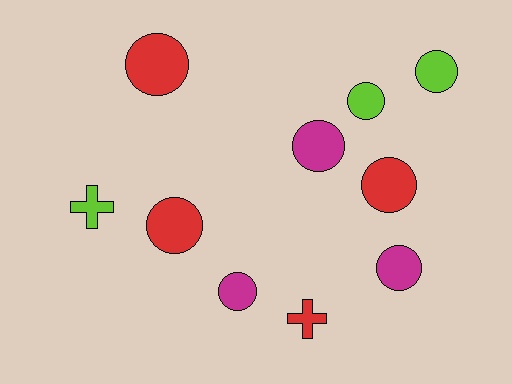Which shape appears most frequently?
Circle, with 8 objects.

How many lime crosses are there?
There is 1 lime cross.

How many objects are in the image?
There are 10 objects.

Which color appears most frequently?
Red, with 4 objects.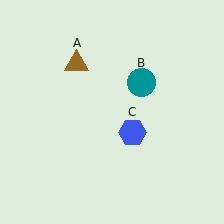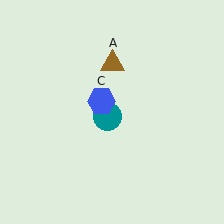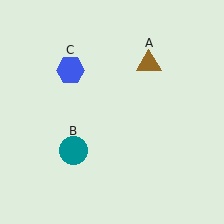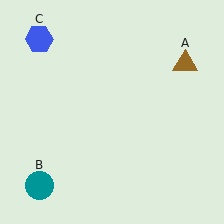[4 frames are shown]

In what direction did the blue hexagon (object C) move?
The blue hexagon (object C) moved up and to the left.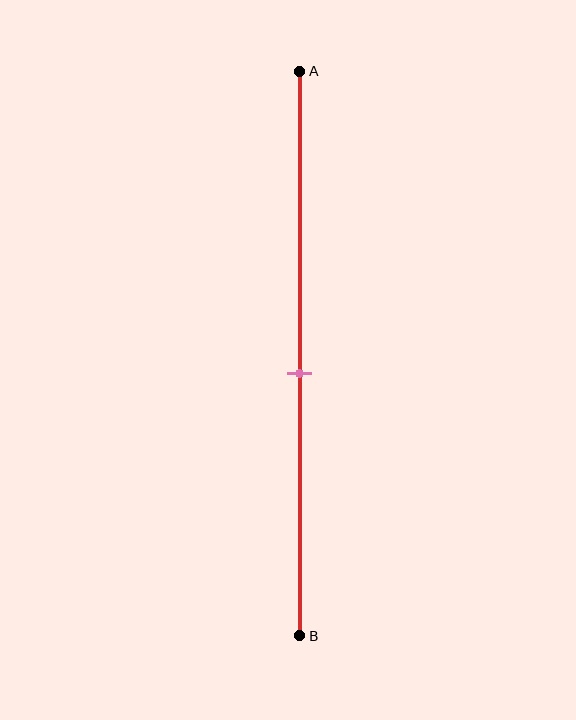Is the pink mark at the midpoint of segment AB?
No, the mark is at about 55% from A, not at the 50% midpoint.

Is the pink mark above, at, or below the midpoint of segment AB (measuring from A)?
The pink mark is below the midpoint of segment AB.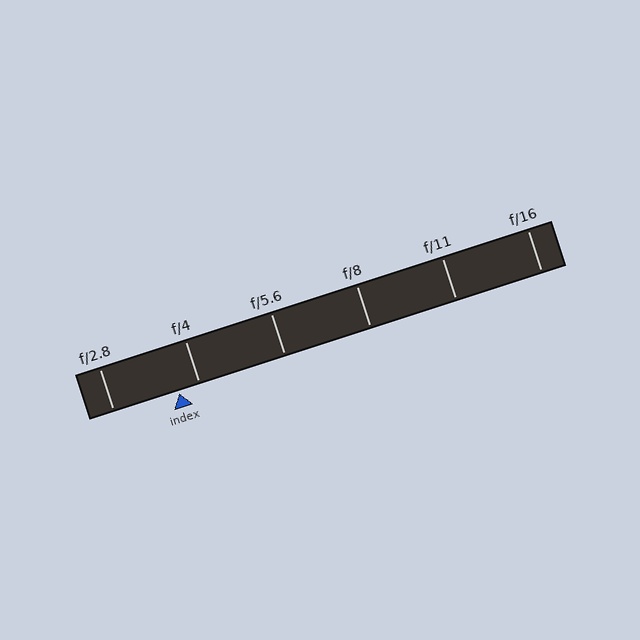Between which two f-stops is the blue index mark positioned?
The index mark is between f/2.8 and f/4.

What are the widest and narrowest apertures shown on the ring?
The widest aperture shown is f/2.8 and the narrowest is f/16.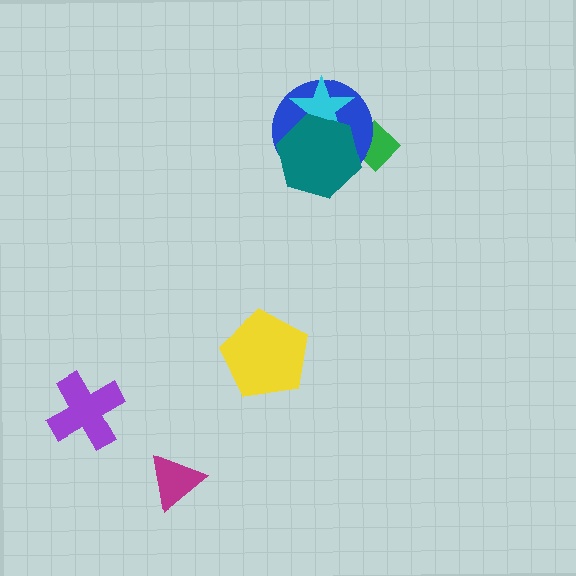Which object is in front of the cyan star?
The teal hexagon is in front of the cyan star.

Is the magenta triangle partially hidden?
No, no other shape covers it.